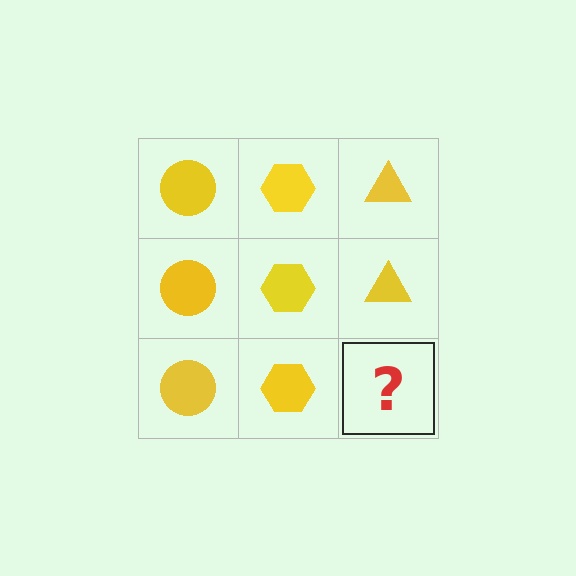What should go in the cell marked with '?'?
The missing cell should contain a yellow triangle.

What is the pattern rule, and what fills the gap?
The rule is that each column has a consistent shape. The gap should be filled with a yellow triangle.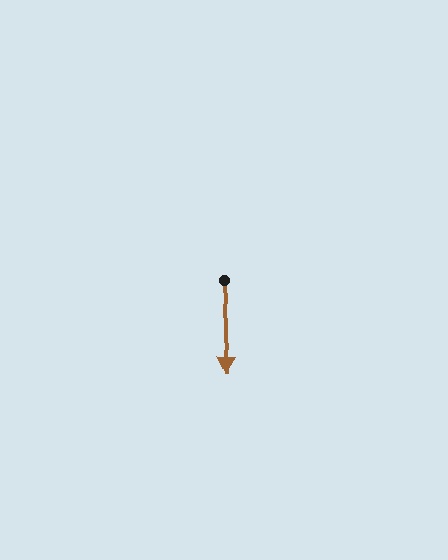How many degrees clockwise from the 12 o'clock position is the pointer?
Approximately 181 degrees.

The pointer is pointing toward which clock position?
Roughly 6 o'clock.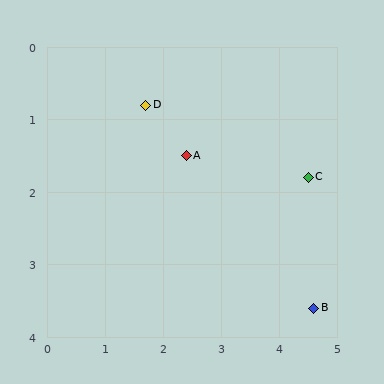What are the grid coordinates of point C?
Point C is at approximately (4.5, 1.8).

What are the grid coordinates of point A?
Point A is at approximately (2.4, 1.5).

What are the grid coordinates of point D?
Point D is at approximately (1.7, 0.8).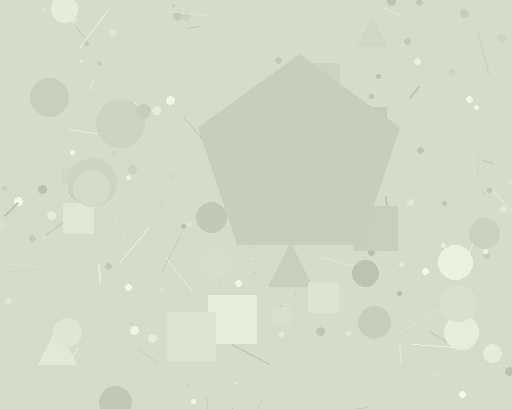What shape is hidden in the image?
A pentagon is hidden in the image.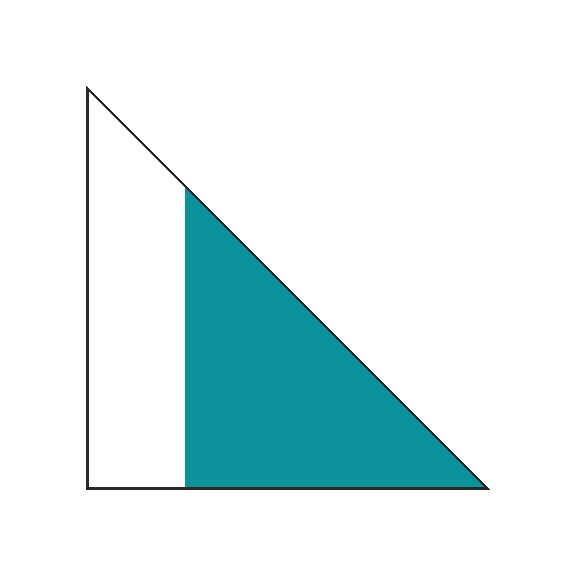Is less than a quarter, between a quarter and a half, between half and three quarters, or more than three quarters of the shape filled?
Between half and three quarters.